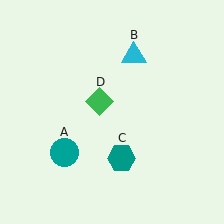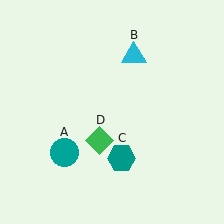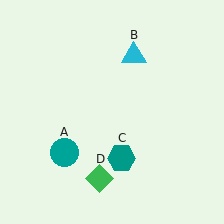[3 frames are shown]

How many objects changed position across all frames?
1 object changed position: green diamond (object D).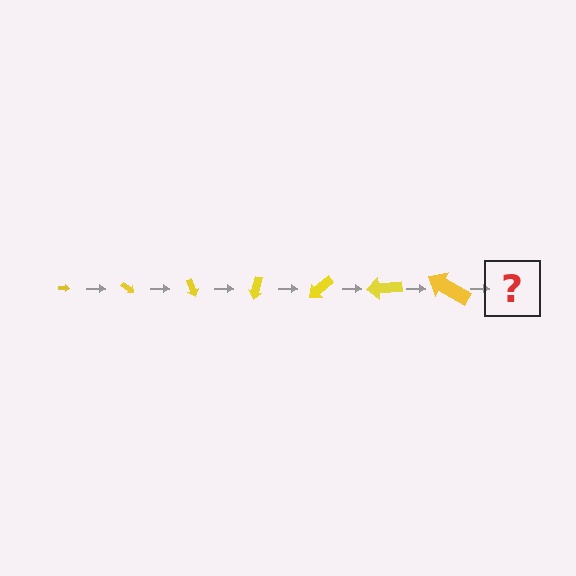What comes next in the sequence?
The next element should be an arrow, larger than the previous one and rotated 245 degrees from the start.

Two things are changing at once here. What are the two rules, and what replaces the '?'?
The two rules are that the arrow grows larger each step and it rotates 35 degrees each step. The '?' should be an arrow, larger than the previous one and rotated 245 degrees from the start.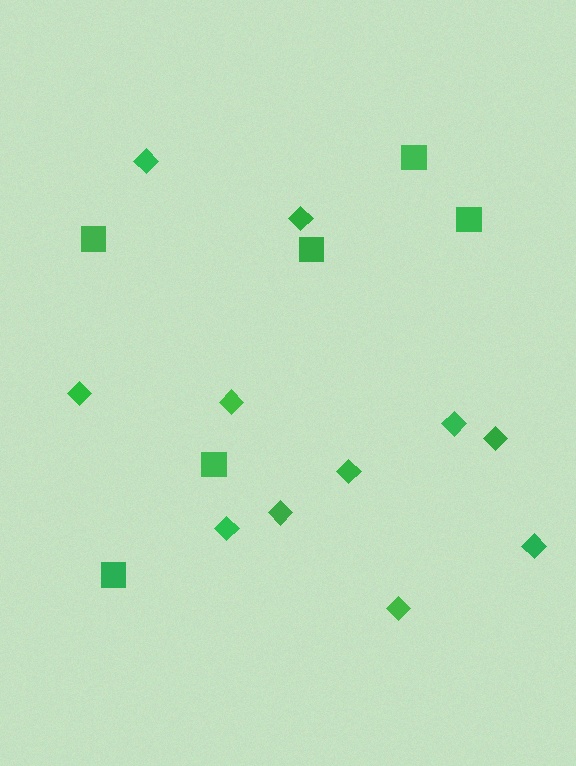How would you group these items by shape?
There are 2 groups: one group of diamonds (11) and one group of squares (6).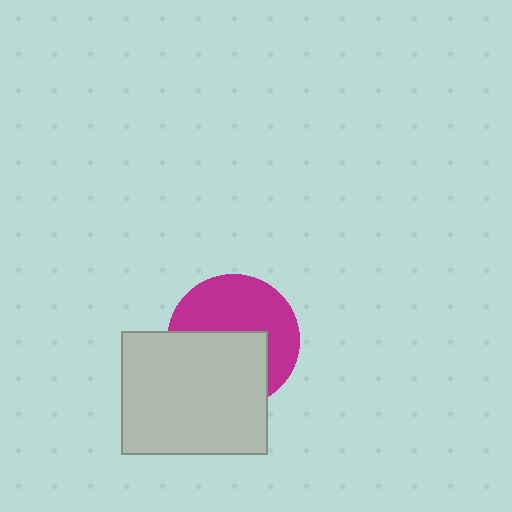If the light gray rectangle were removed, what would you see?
You would see the complete magenta circle.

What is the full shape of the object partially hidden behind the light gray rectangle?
The partially hidden object is a magenta circle.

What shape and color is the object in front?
The object in front is a light gray rectangle.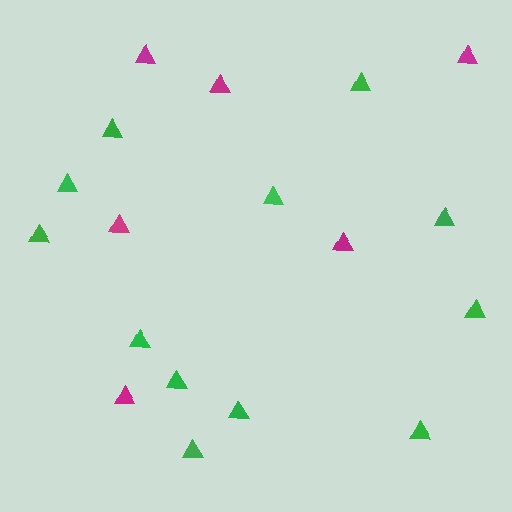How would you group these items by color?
There are 2 groups: one group of green triangles (12) and one group of magenta triangles (6).